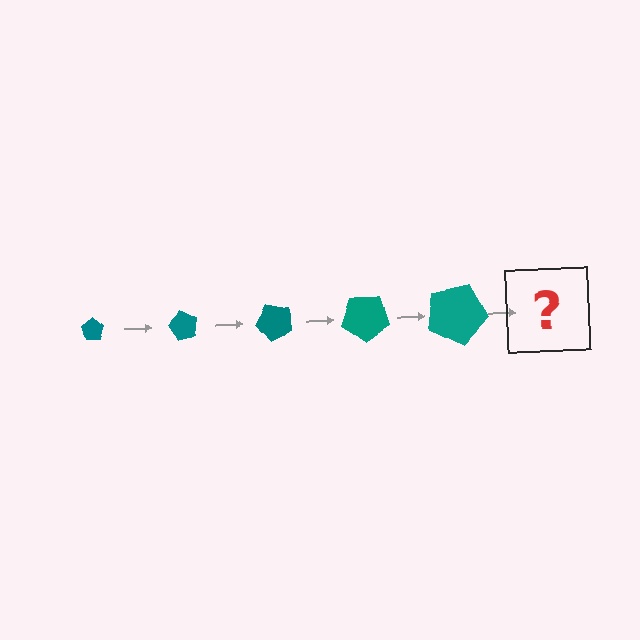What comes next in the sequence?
The next element should be a pentagon, larger than the previous one and rotated 300 degrees from the start.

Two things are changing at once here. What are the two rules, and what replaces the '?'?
The two rules are that the pentagon grows larger each step and it rotates 60 degrees each step. The '?' should be a pentagon, larger than the previous one and rotated 300 degrees from the start.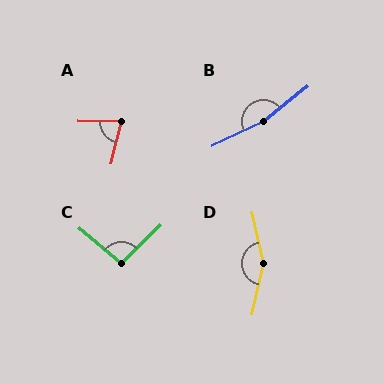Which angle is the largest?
B, at approximately 167 degrees.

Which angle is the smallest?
A, at approximately 78 degrees.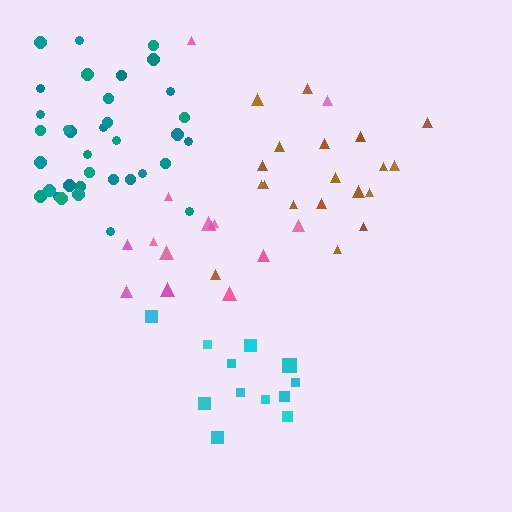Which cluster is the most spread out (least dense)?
Cyan.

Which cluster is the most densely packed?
Teal.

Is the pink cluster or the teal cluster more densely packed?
Teal.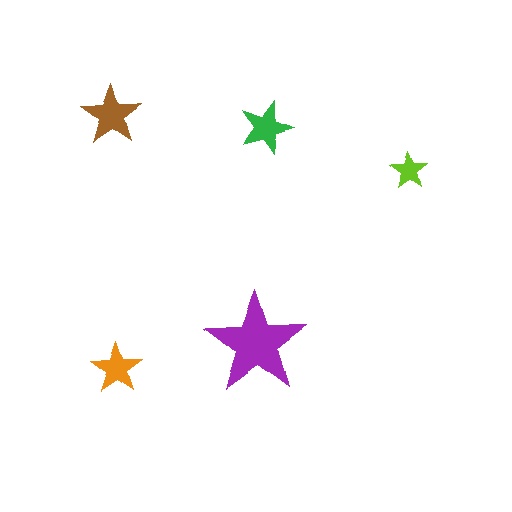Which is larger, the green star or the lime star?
The green one.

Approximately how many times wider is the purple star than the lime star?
About 2.5 times wider.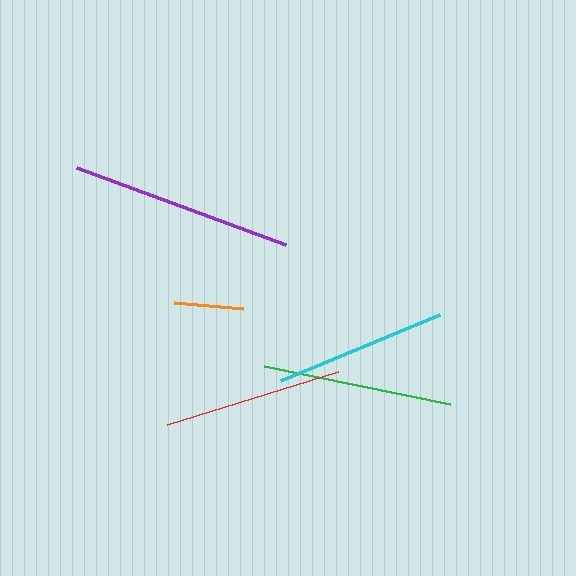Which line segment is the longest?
The purple line is the longest at approximately 223 pixels.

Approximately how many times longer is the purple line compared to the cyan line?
The purple line is approximately 1.3 times the length of the cyan line.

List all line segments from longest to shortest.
From longest to shortest: purple, green, red, cyan, orange.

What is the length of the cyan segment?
The cyan segment is approximately 172 pixels long.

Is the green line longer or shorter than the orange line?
The green line is longer than the orange line.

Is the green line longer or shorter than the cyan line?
The green line is longer than the cyan line.